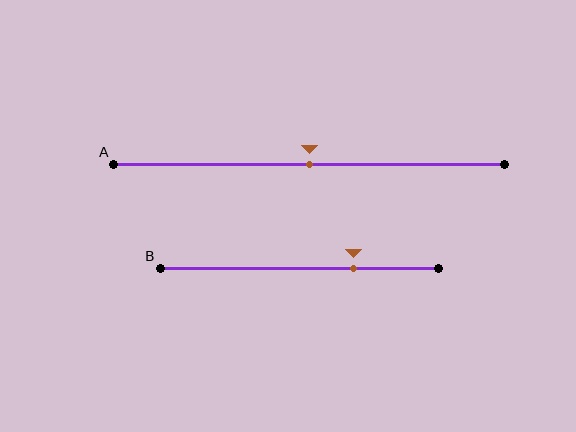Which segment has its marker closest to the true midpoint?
Segment A has its marker closest to the true midpoint.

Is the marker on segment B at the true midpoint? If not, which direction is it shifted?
No, the marker on segment B is shifted to the right by about 19% of the segment length.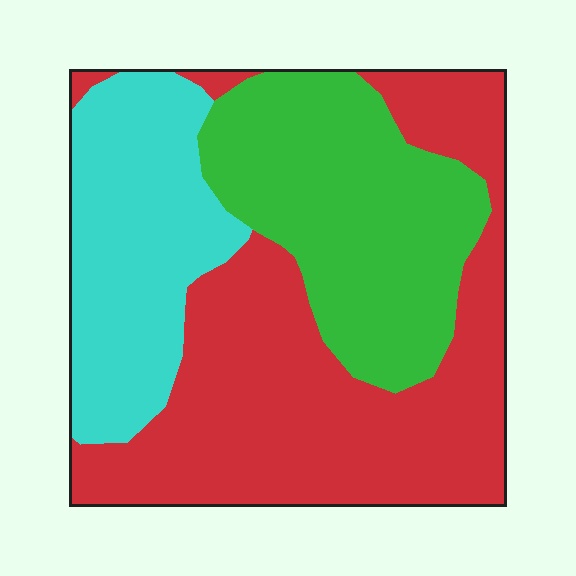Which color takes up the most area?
Red, at roughly 45%.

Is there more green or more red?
Red.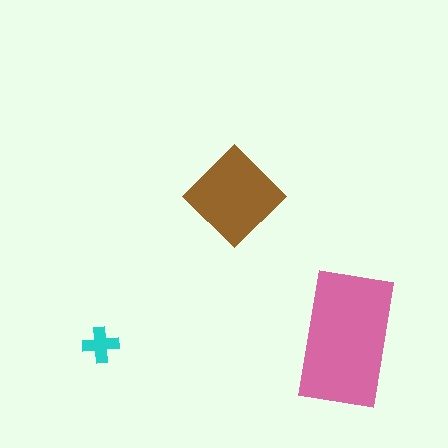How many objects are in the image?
There are 3 objects in the image.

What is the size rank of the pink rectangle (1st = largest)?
1st.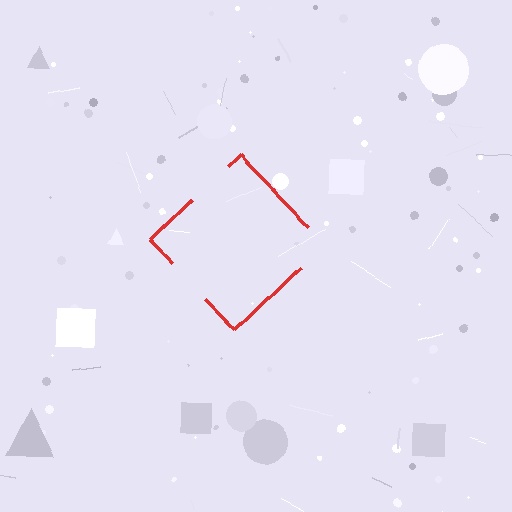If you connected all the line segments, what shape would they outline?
They would outline a diamond.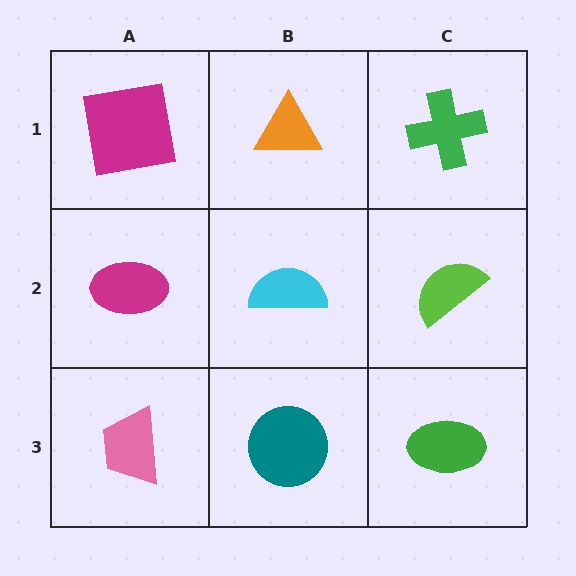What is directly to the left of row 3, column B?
A pink trapezoid.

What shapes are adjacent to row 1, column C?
A lime semicircle (row 2, column C), an orange triangle (row 1, column B).